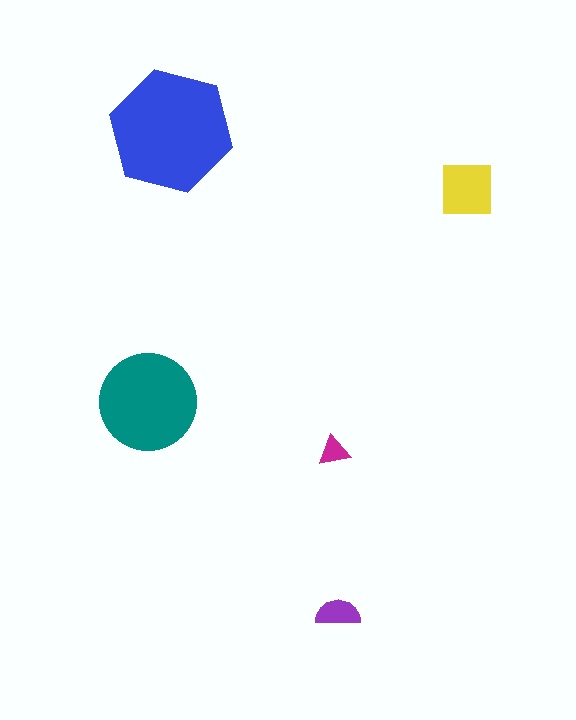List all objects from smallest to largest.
The magenta triangle, the purple semicircle, the yellow square, the teal circle, the blue hexagon.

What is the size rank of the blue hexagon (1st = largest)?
1st.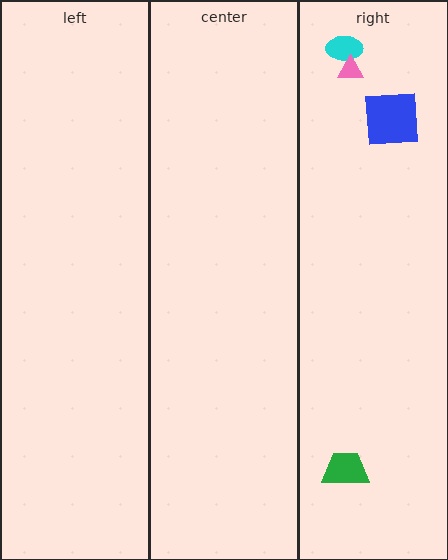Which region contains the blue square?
The right region.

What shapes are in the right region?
The cyan ellipse, the pink triangle, the green trapezoid, the blue square.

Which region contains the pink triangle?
The right region.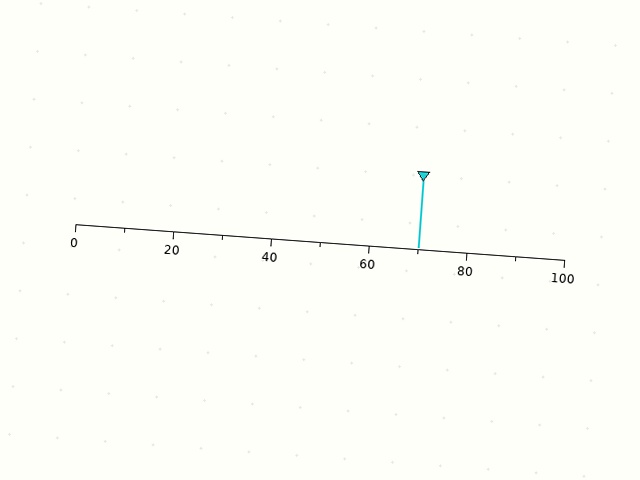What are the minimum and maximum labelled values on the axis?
The axis runs from 0 to 100.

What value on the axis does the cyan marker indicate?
The marker indicates approximately 70.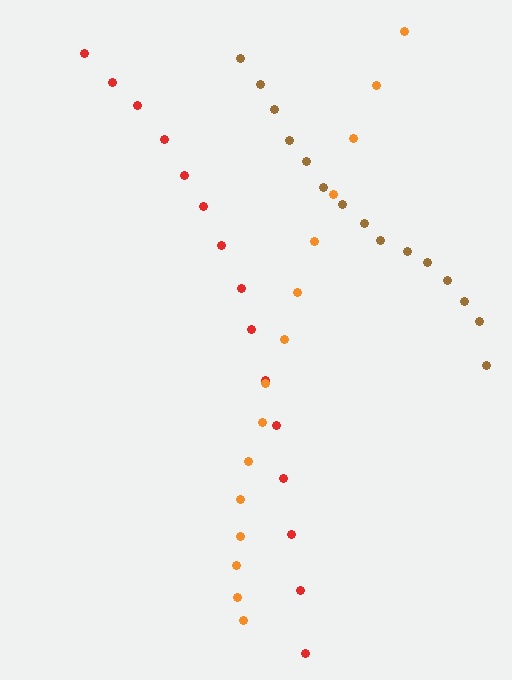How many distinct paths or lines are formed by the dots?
There are 3 distinct paths.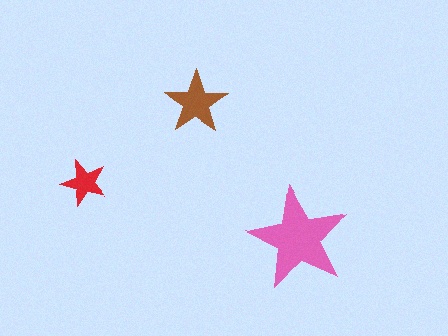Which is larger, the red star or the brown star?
The brown one.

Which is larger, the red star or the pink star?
The pink one.